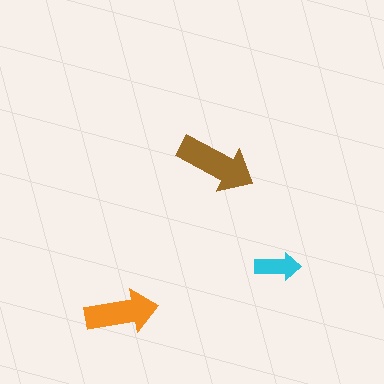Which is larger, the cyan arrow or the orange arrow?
The orange one.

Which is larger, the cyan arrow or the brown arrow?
The brown one.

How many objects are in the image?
There are 3 objects in the image.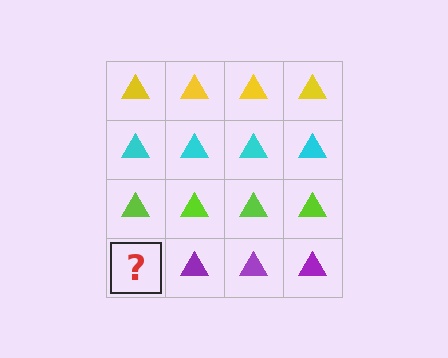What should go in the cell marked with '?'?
The missing cell should contain a purple triangle.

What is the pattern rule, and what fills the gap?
The rule is that each row has a consistent color. The gap should be filled with a purple triangle.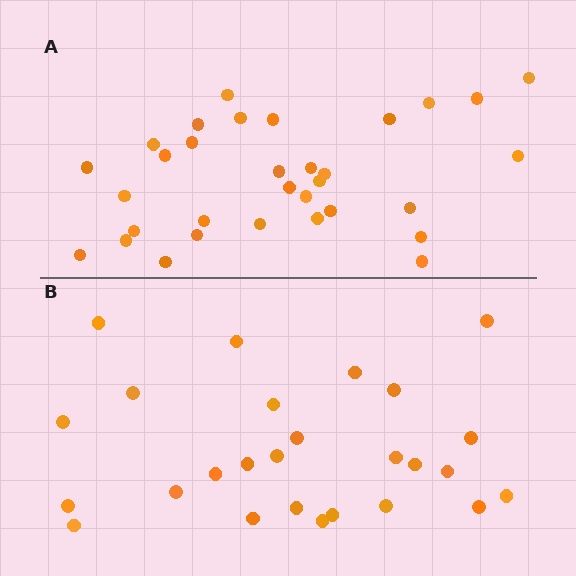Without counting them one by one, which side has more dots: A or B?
Region A (the top region) has more dots.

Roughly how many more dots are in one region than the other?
Region A has about 6 more dots than region B.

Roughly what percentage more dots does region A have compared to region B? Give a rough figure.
About 25% more.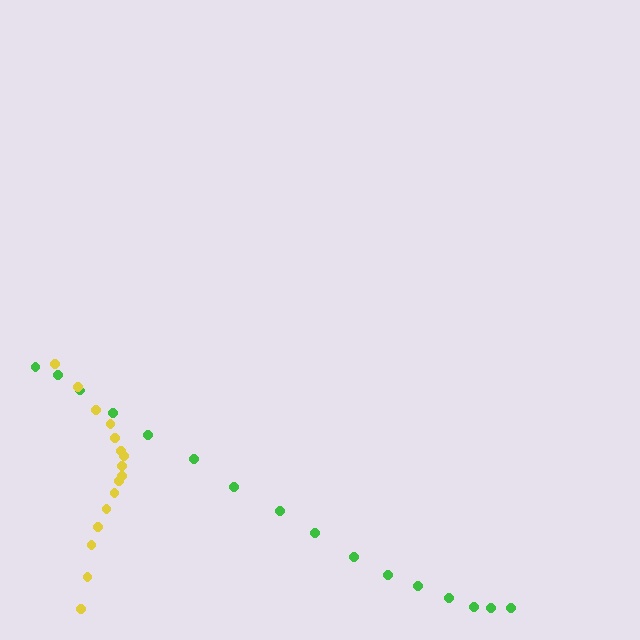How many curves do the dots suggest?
There are 2 distinct paths.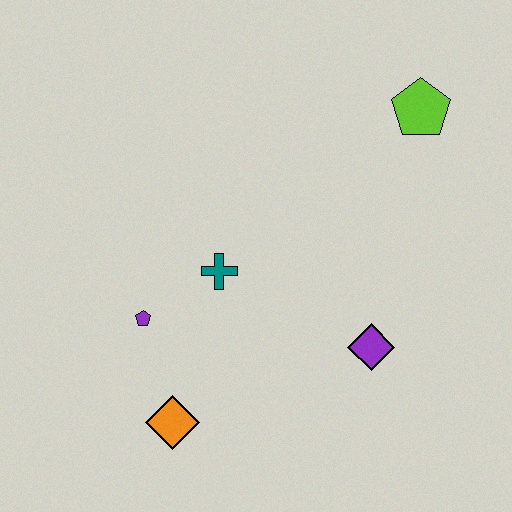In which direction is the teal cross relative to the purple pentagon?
The teal cross is to the right of the purple pentagon.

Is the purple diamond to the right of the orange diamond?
Yes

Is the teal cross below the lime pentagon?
Yes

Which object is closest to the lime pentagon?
The purple diamond is closest to the lime pentagon.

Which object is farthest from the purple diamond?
The lime pentagon is farthest from the purple diamond.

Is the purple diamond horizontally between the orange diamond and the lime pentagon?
Yes